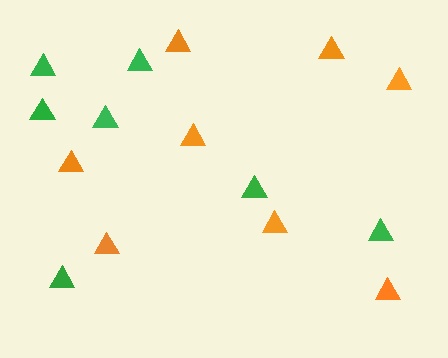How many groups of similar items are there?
There are 2 groups: one group of green triangles (7) and one group of orange triangles (8).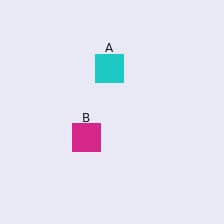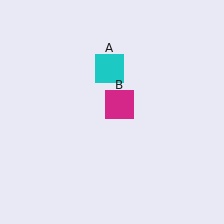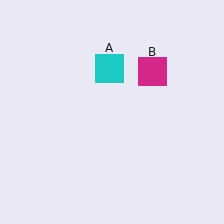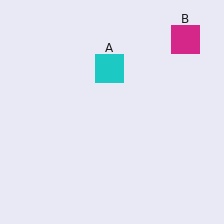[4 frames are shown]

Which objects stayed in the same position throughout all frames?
Cyan square (object A) remained stationary.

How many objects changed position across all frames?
1 object changed position: magenta square (object B).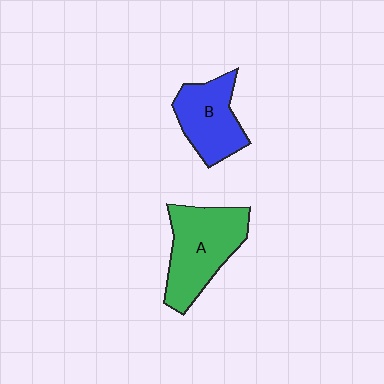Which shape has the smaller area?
Shape B (blue).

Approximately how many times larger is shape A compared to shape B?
Approximately 1.3 times.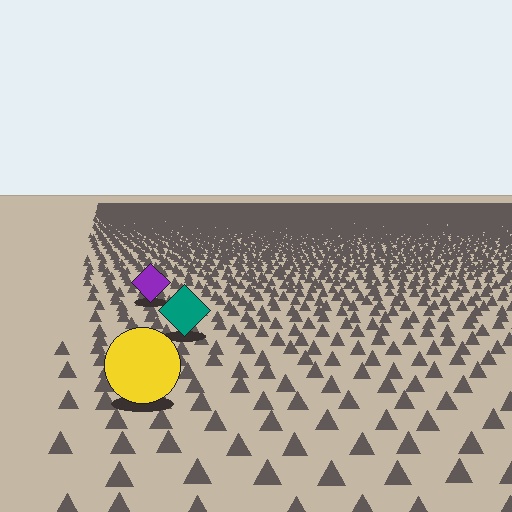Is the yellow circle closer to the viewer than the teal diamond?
Yes. The yellow circle is closer — you can tell from the texture gradient: the ground texture is coarser near it.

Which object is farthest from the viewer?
The purple diamond is farthest from the viewer. It appears smaller and the ground texture around it is denser.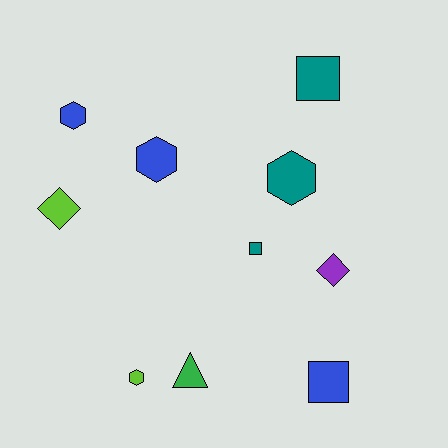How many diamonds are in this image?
There are 2 diamonds.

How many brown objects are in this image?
There are no brown objects.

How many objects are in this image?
There are 10 objects.